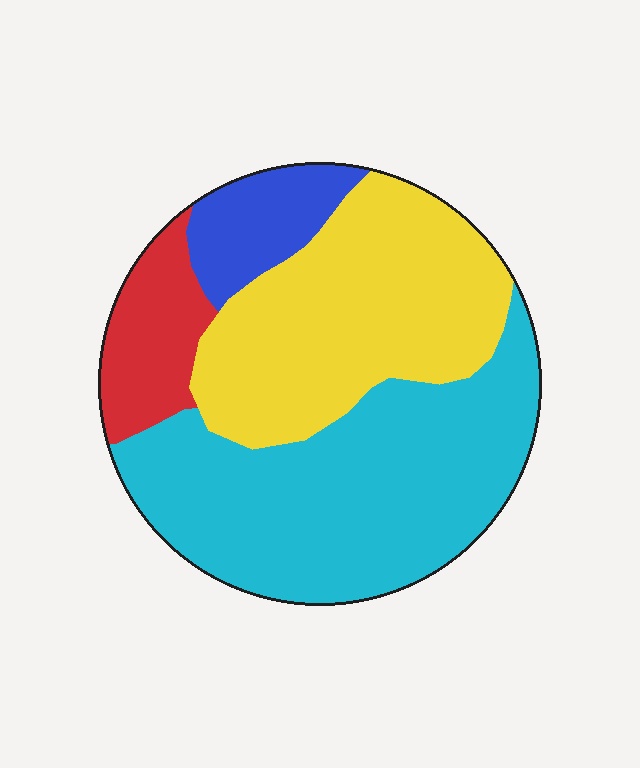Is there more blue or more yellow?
Yellow.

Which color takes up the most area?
Cyan, at roughly 45%.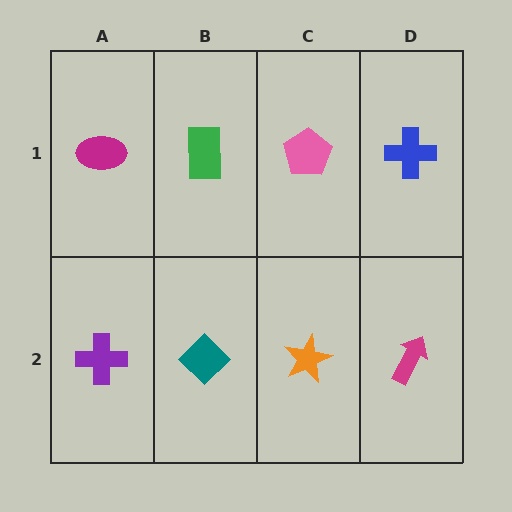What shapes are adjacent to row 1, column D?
A magenta arrow (row 2, column D), a pink pentagon (row 1, column C).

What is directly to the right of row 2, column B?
An orange star.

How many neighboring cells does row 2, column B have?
3.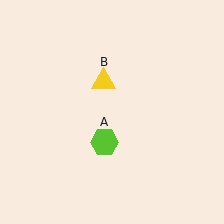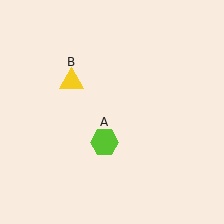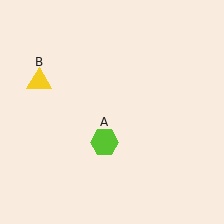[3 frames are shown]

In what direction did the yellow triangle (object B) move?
The yellow triangle (object B) moved left.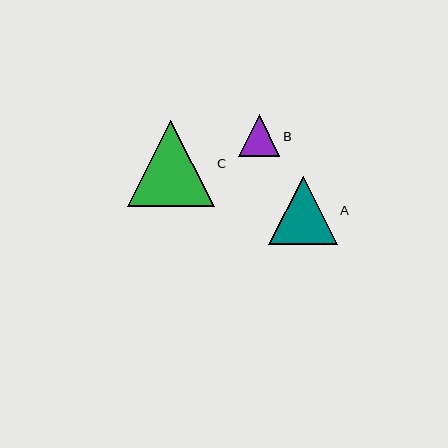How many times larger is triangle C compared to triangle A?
Triangle C is approximately 1.3 times the size of triangle A.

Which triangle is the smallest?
Triangle B is the smallest with a size of approximately 42 pixels.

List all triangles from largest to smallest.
From largest to smallest: C, A, B.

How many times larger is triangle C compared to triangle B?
Triangle C is approximately 2.1 times the size of triangle B.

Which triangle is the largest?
Triangle C is the largest with a size of approximately 86 pixels.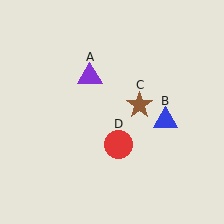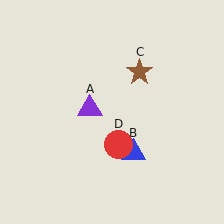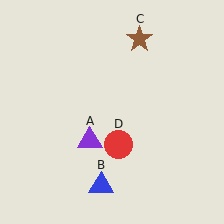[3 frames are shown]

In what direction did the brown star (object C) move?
The brown star (object C) moved up.